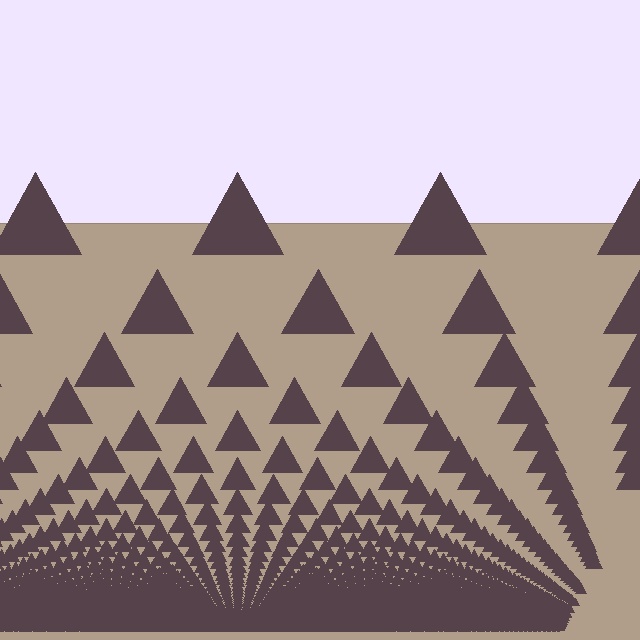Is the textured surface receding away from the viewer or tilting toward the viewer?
The surface appears to tilt toward the viewer. Texture elements get larger and sparser toward the top.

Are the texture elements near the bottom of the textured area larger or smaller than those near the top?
Smaller. The gradient is inverted — elements near the bottom are smaller and denser.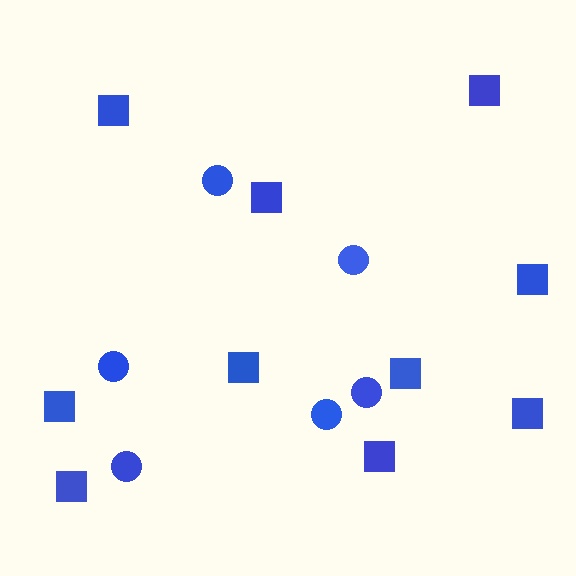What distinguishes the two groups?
There are 2 groups: one group of circles (6) and one group of squares (10).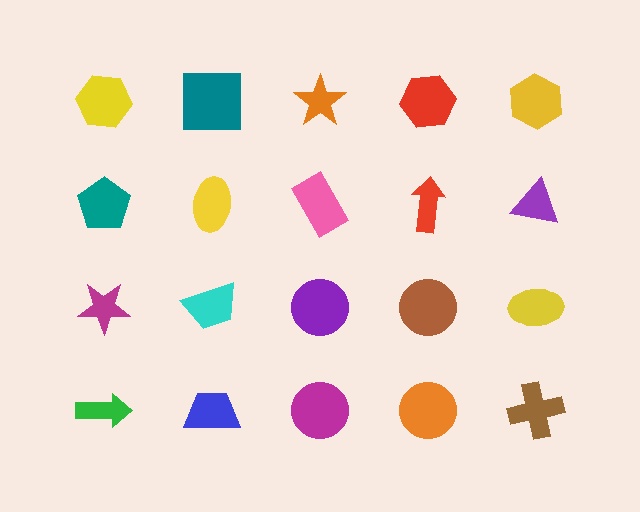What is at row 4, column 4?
An orange circle.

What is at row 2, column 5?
A purple triangle.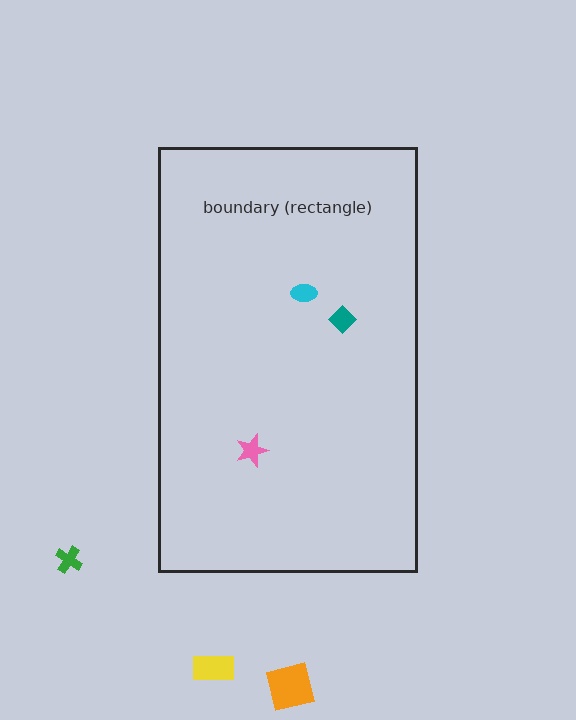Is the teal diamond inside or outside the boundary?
Inside.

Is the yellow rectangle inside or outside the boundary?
Outside.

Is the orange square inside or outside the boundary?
Outside.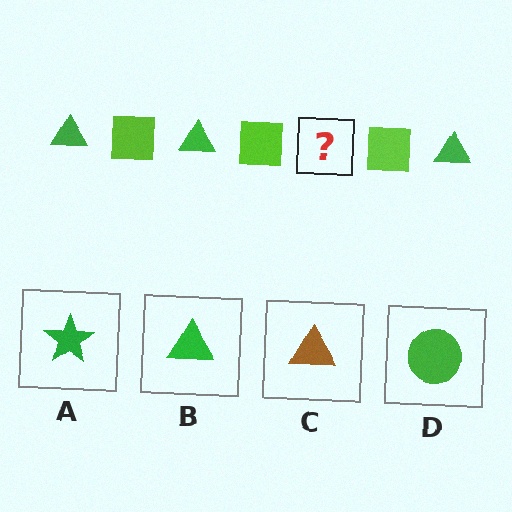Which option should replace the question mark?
Option B.